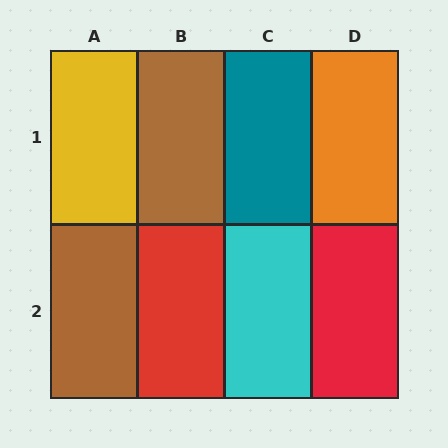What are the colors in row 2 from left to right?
Brown, red, cyan, red.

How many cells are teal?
1 cell is teal.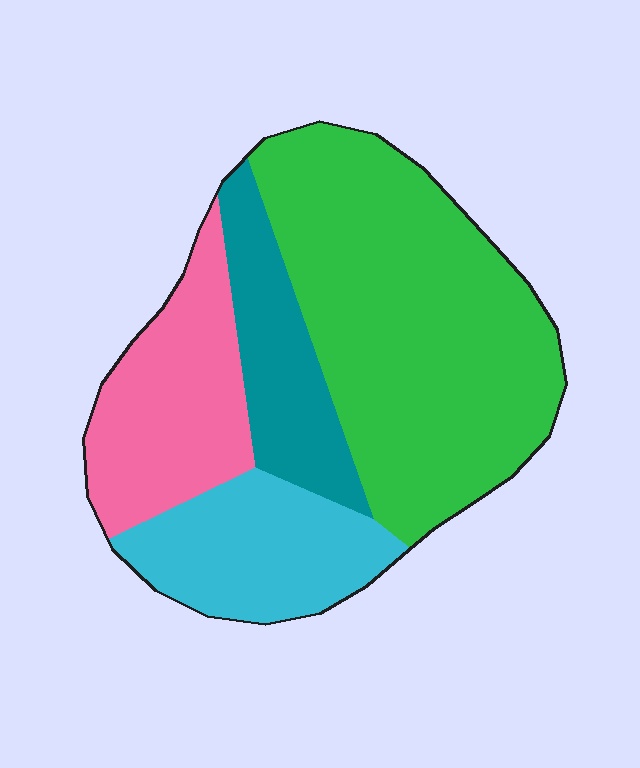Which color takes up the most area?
Green, at roughly 50%.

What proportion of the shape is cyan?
Cyan covers roughly 20% of the shape.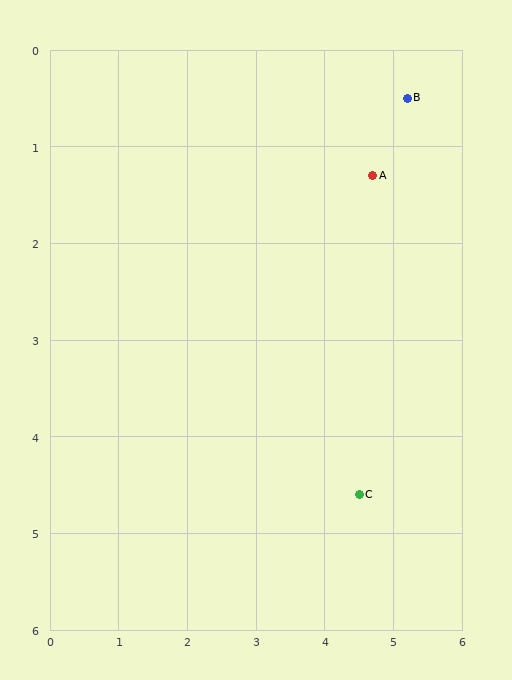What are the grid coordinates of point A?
Point A is at approximately (4.7, 1.3).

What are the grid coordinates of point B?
Point B is at approximately (5.2, 0.5).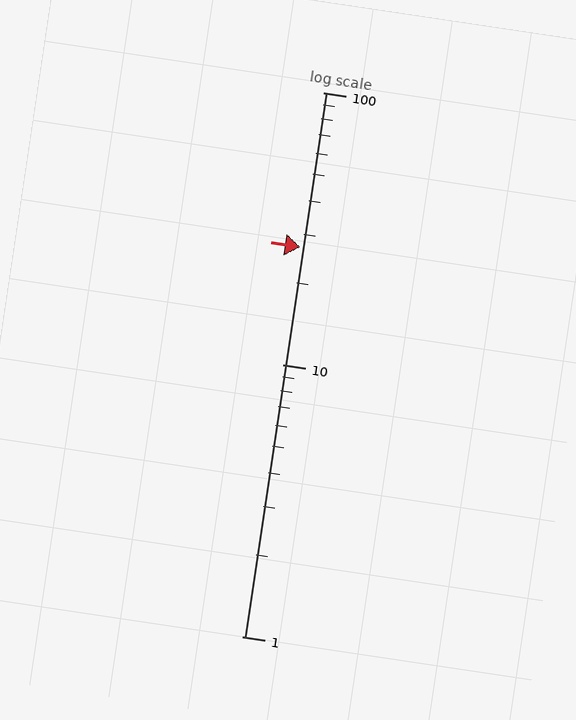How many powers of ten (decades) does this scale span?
The scale spans 2 decades, from 1 to 100.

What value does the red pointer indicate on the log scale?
The pointer indicates approximately 27.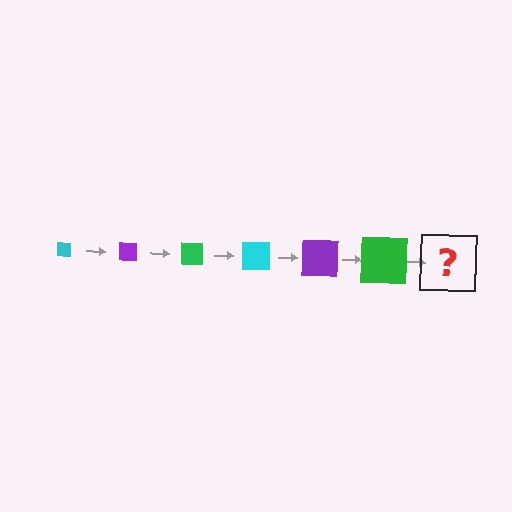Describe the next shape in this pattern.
It should be a cyan square, larger than the previous one.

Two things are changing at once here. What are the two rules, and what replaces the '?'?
The two rules are that the square grows larger each step and the color cycles through cyan, purple, and green. The '?' should be a cyan square, larger than the previous one.